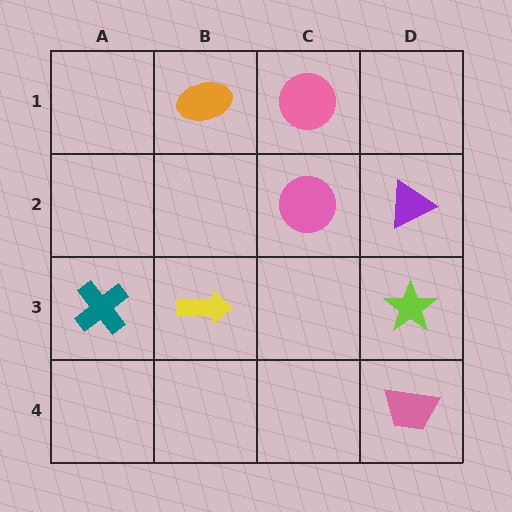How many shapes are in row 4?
1 shape.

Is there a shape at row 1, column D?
No, that cell is empty.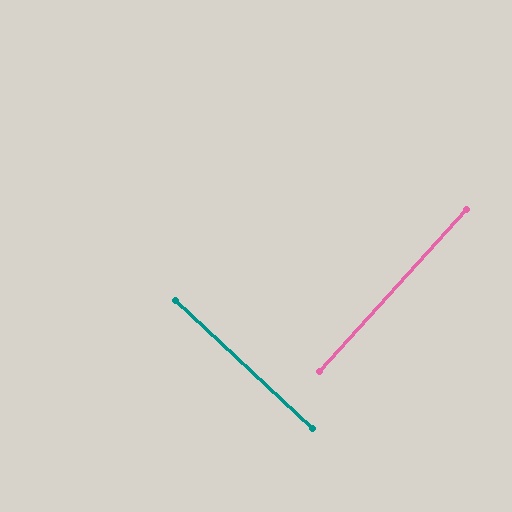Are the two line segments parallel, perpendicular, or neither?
Perpendicular — they meet at approximately 89°.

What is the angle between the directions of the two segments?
Approximately 89 degrees.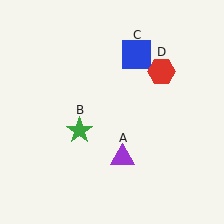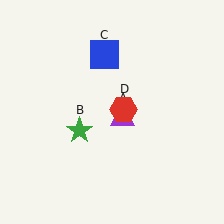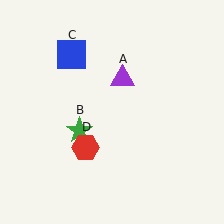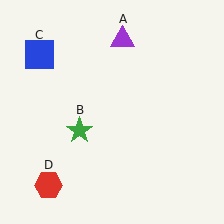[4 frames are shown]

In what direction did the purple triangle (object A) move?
The purple triangle (object A) moved up.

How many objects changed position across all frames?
3 objects changed position: purple triangle (object A), blue square (object C), red hexagon (object D).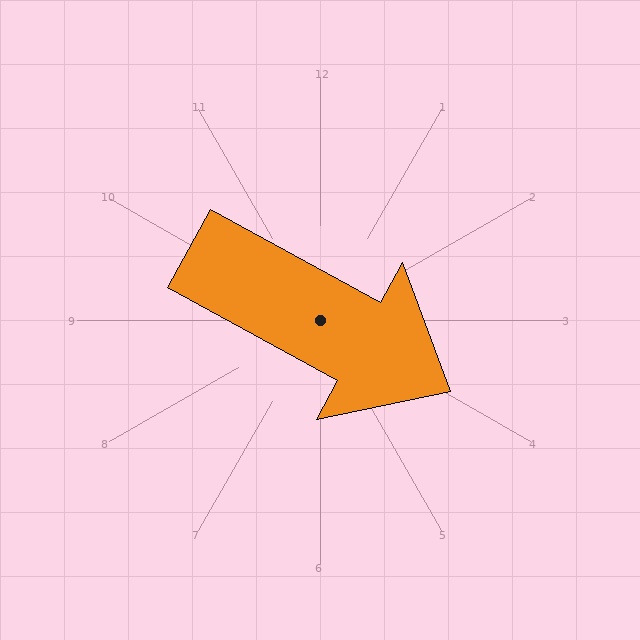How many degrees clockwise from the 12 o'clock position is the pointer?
Approximately 119 degrees.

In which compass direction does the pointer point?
Southeast.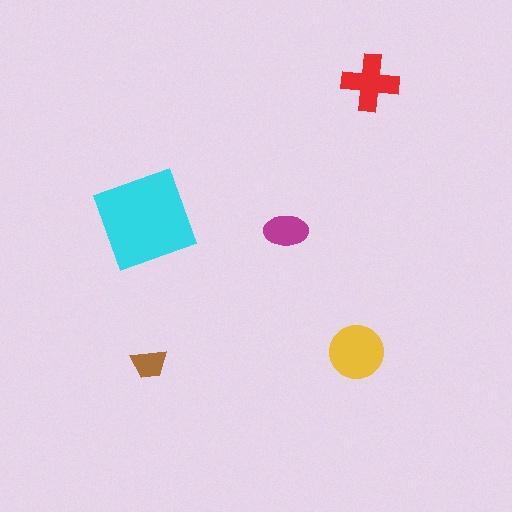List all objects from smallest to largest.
The brown trapezoid, the magenta ellipse, the red cross, the yellow circle, the cyan diamond.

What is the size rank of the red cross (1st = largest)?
3rd.